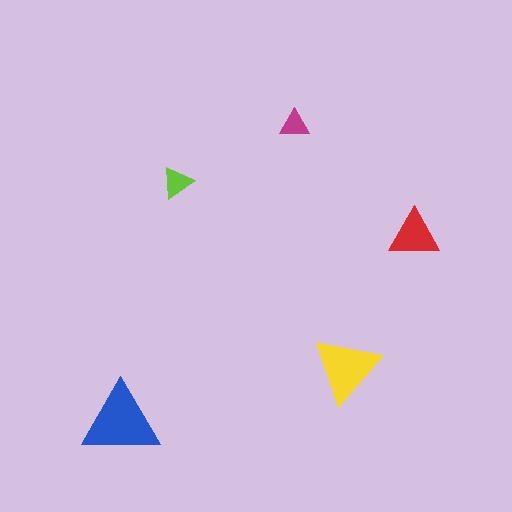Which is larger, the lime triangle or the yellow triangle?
The yellow one.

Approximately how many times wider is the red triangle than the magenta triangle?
About 1.5 times wider.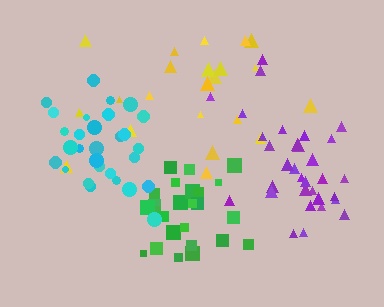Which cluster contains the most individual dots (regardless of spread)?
Purple (32).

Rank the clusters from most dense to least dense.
cyan, green, purple, yellow.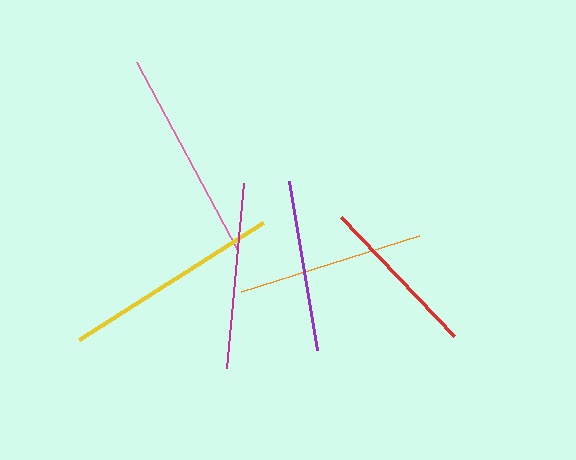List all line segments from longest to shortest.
From longest to shortest: yellow, pink, orange, magenta, purple, red.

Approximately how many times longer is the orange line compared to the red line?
The orange line is approximately 1.1 times the length of the red line.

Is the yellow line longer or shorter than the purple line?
The yellow line is longer than the purple line.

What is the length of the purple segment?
The purple segment is approximately 172 pixels long.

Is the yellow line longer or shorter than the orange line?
The yellow line is longer than the orange line.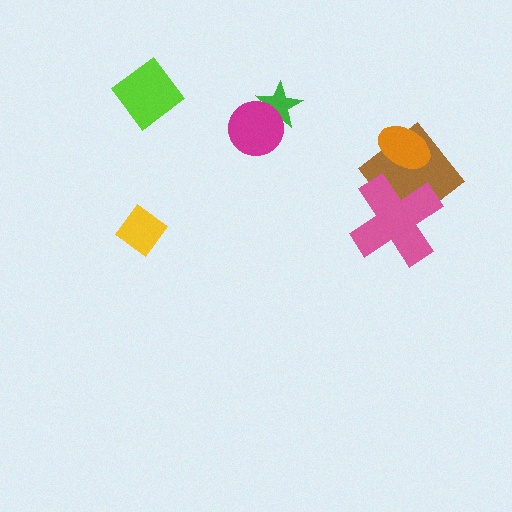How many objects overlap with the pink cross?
1 object overlaps with the pink cross.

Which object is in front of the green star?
The magenta circle is in front of the green star.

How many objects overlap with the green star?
1 object overlaps with the green star.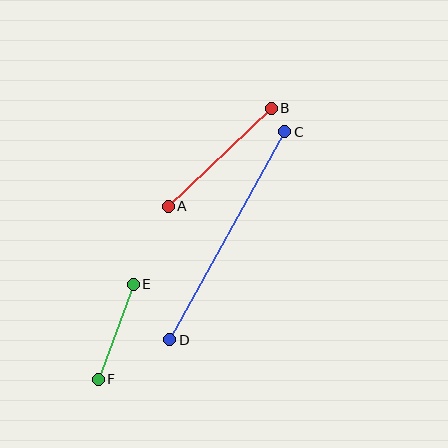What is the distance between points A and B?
The distance is approximately 142 pixels.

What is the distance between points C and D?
The distance is approximately 238 pixels.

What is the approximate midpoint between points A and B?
The midpoint is at approximately (220, 157) pixels.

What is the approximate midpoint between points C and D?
The midpoint is at approximately (227, 236) pixels.